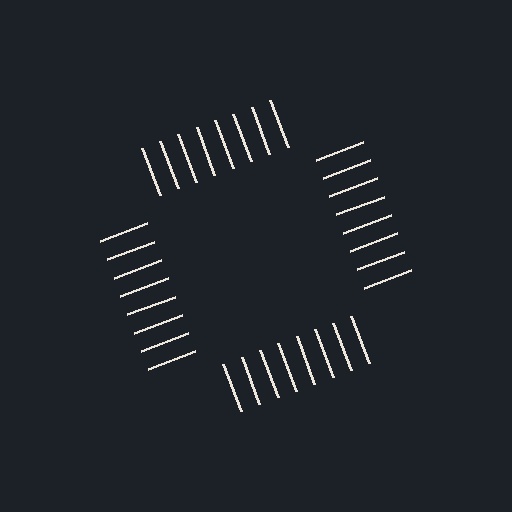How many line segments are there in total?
32 — 8 along each of the 4 edges.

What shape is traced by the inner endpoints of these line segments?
An illusory square — the line segments terminate on its edges but no continuous stroke is drawn.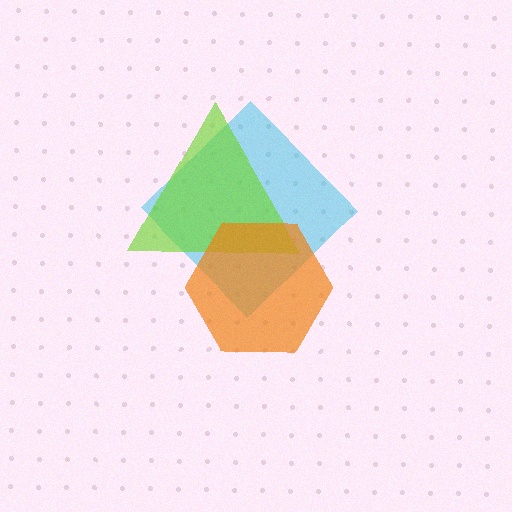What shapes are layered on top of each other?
The layered shapes are: a cyan diamond, a lime triangle, an orange hexagon.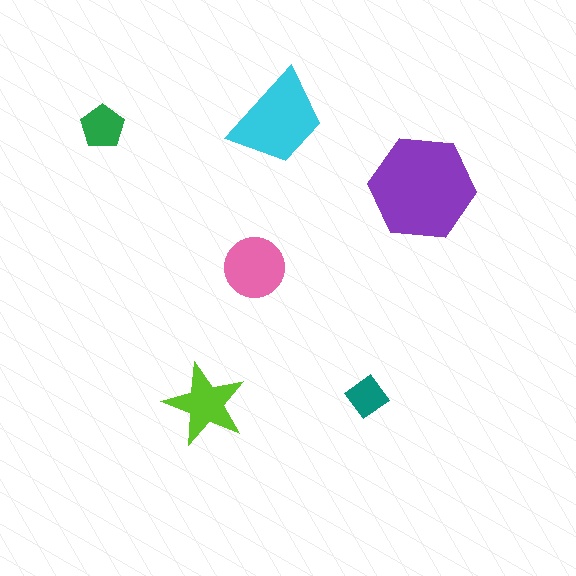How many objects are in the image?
There are 6 objects in the image.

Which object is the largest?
The purple hexagon.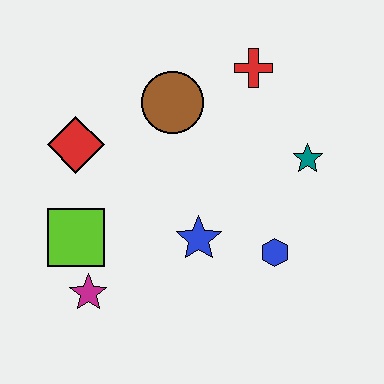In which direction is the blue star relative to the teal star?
The blue star is to the left of the teal star.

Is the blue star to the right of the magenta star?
Yes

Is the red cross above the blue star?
Yes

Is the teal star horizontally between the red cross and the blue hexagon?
No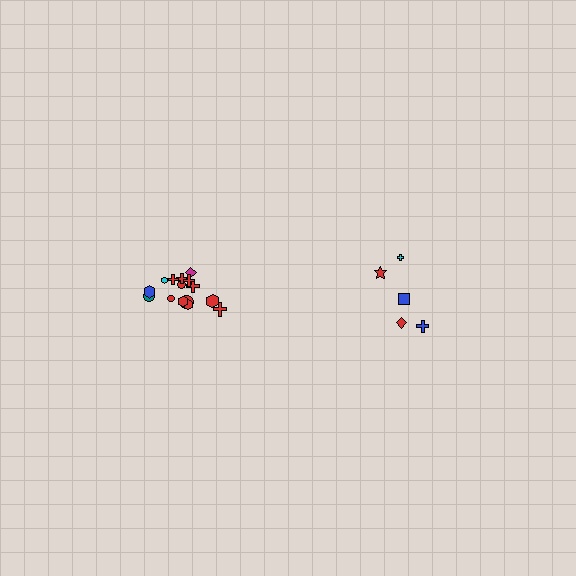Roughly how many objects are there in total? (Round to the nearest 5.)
Roughly 20 objects in total.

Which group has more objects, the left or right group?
The left group.